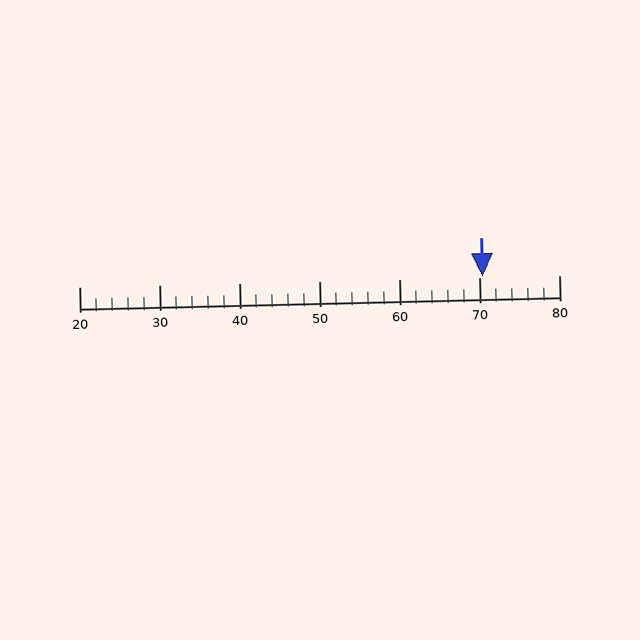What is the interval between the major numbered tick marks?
The major tick marks are spaced 10 units apart.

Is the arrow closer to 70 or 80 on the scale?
The arrow is closer to 70.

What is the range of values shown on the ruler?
The ruler shows values from 20 to 80.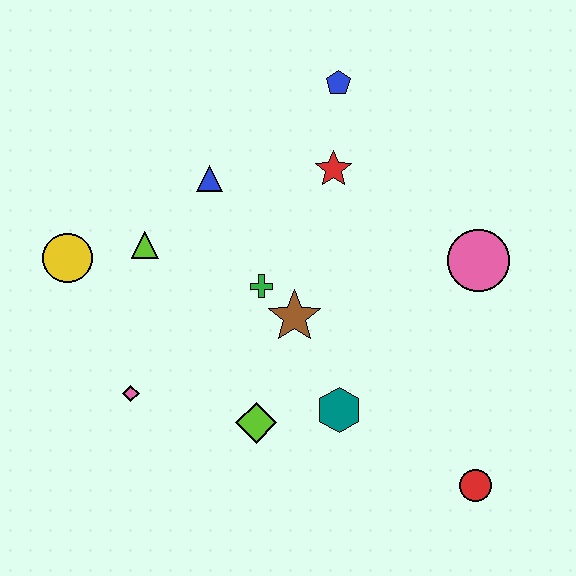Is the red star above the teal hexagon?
Yes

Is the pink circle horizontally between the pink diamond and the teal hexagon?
No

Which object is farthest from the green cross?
The red circle is farthest from the green cross.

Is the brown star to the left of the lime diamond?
No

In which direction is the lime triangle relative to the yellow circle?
The lime triangle is to the right of the yellow circle.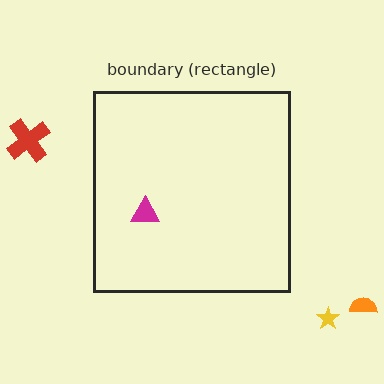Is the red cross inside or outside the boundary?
Outside.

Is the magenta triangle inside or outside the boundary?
Inside.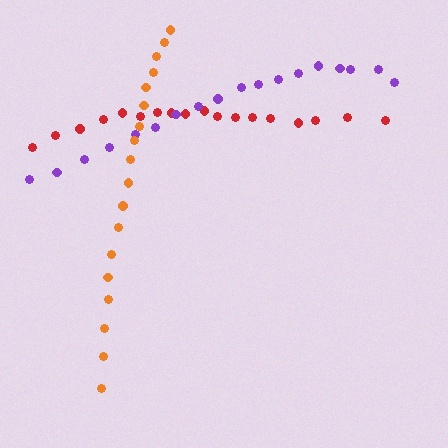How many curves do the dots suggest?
There are 3 distinct paths.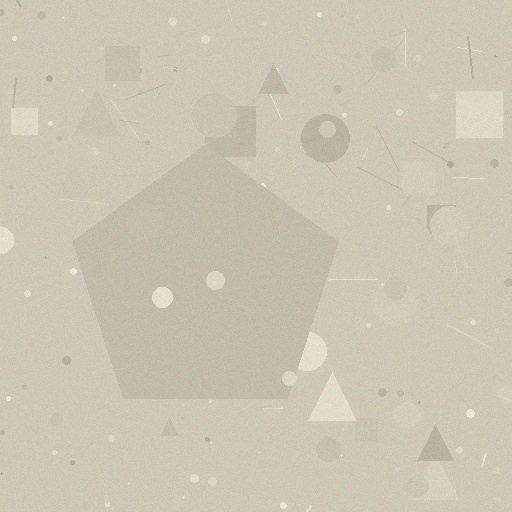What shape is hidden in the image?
A pentagon is hidden in the image.